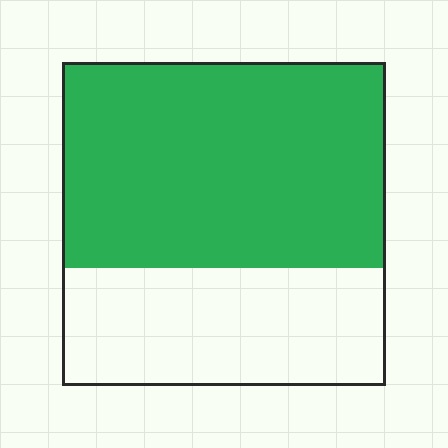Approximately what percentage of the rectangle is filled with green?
Approximately 65%.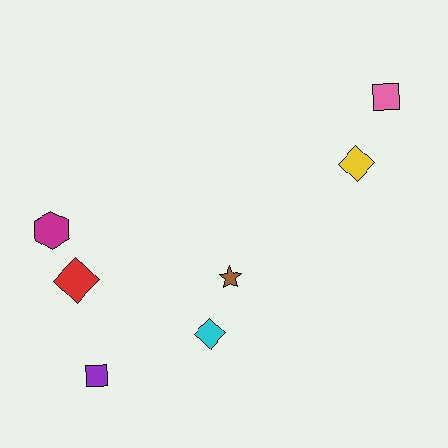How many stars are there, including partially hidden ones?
There is 1 star.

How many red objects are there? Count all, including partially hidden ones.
There is 1 red object.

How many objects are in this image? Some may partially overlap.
There are 7 objects.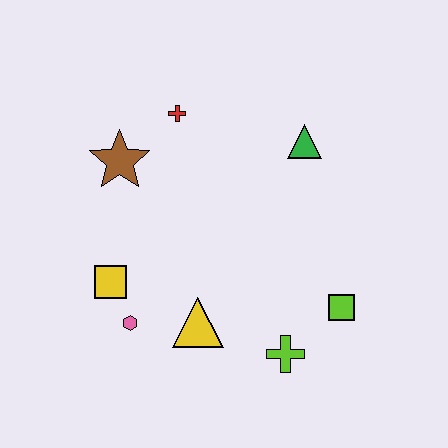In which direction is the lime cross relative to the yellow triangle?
The lime cross is to the right of the yellow triangle.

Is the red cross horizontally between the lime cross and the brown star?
Yes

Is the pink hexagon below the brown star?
Yes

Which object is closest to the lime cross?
The lime square is closest to the lime cross.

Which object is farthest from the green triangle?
The pink hexagon is farthest from the green triangle.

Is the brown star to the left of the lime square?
Yes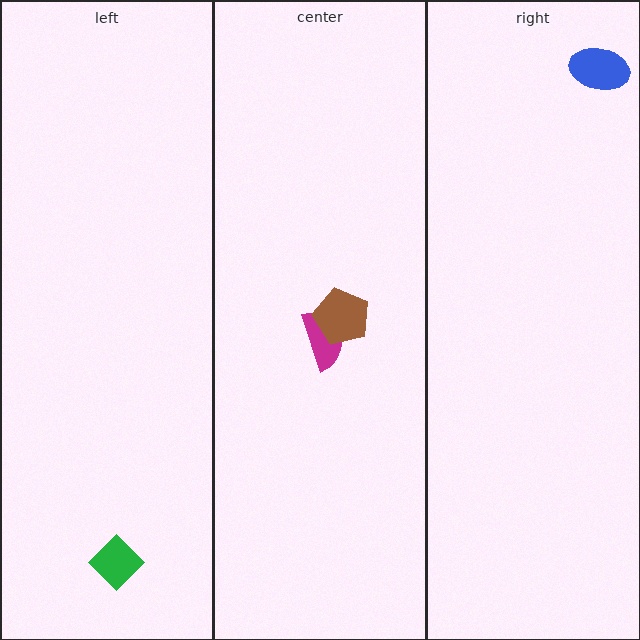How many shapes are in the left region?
1.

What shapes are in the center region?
The magenta semicircle, the brown pentagon.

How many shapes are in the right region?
1.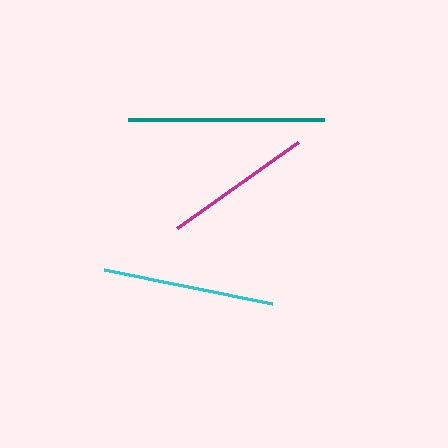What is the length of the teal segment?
The teal segment is approximately 196 pixels long.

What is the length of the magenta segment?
The magenta segment is approximately 149 pixels long.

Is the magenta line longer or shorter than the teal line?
The teal line is longer than the magenta line.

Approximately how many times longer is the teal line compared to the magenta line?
The teal line is approximately 1.3 times the length of the magenta line.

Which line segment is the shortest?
The magenta line is the shortest at approximately 149 pixels.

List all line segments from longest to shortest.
From longest to shortest: teal, cyan, magenta.